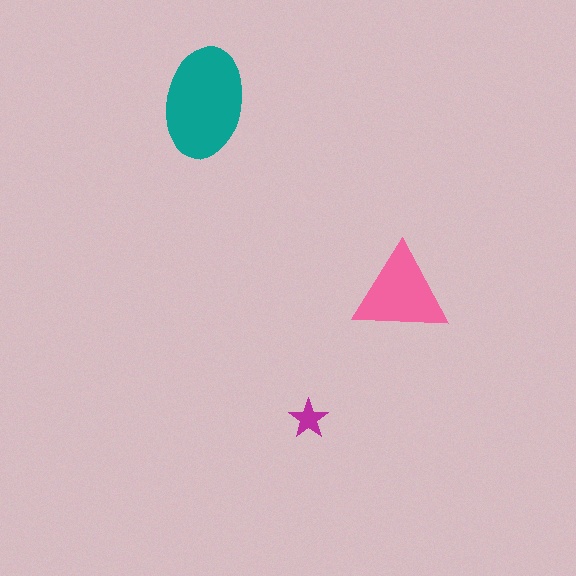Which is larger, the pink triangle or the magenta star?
The pink triangle.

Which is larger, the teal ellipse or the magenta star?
The teal ellipse.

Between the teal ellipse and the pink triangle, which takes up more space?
The teal ellipse.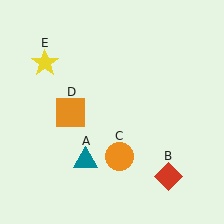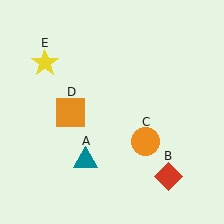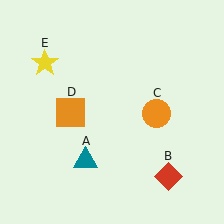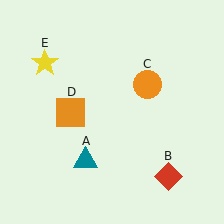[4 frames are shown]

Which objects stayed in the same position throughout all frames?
Teal triangle (object A) and red diamond (object B) and orange square (object D) and yellow star (object E) remained stationary.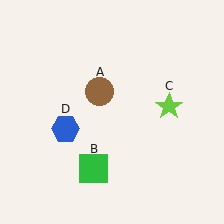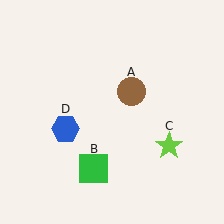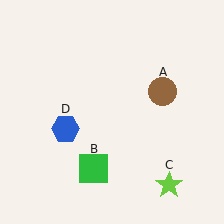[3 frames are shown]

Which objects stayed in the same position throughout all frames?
Green square (object B) and blue hexagon (object D) remained stationary.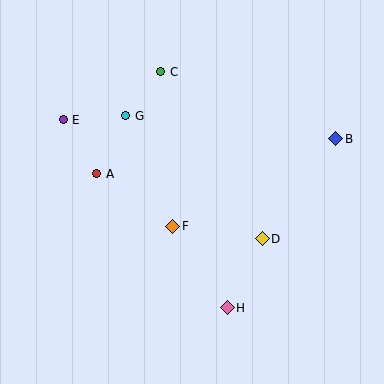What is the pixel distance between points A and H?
The distance between A and H is 187 pixels.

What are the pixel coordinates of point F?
Point F is at (173, 226).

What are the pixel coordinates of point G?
Point G is at (126, 116).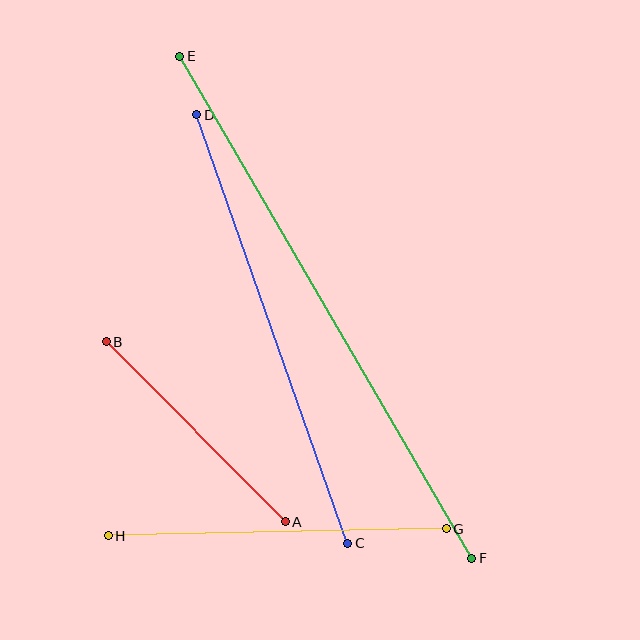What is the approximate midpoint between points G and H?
The midpoint is at approximately (277, 532) pixels.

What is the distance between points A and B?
The distance is approximately 254 pixels.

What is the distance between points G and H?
The distance is approximately 338 pixels.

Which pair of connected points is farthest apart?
Points E and F are farthest apart.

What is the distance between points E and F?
The distance is approximately 581 pixels.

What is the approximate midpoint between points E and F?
The midpoint is at approximately (326, 307) pixels.